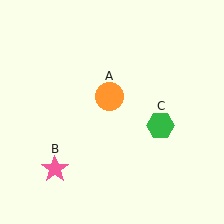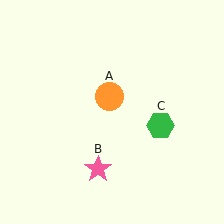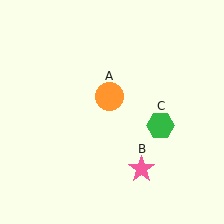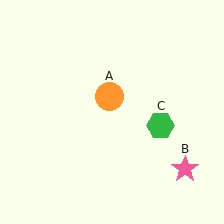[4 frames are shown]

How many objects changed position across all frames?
1 object changed position: pink star (object B).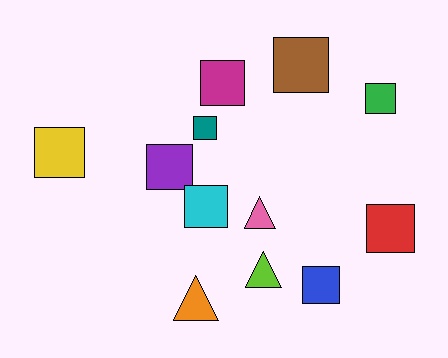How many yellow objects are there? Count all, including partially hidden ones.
There is 1 yellow object.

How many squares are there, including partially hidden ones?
There are 9 squares.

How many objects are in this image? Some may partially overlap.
There are 12 objects.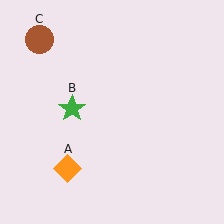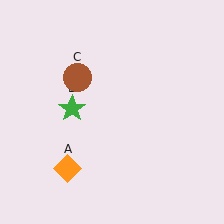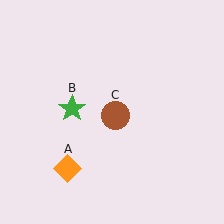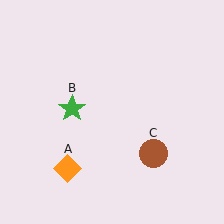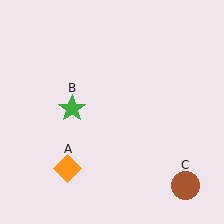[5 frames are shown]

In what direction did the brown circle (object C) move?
The brown circle (object C) moved down and to the right.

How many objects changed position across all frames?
1 object changed position: brown circle (object C).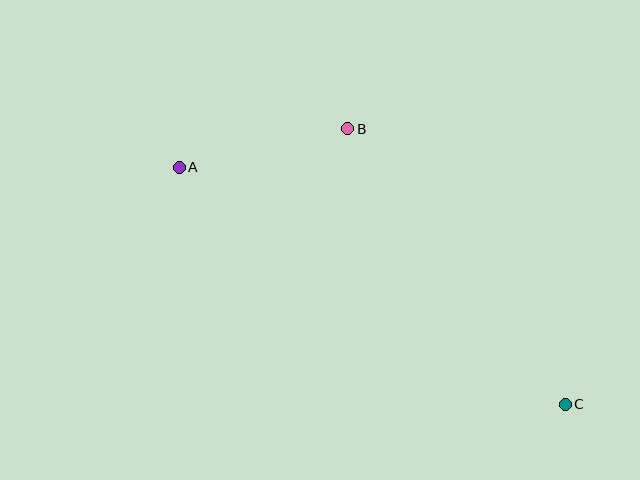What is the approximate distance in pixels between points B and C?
The distance between B and C is approximately 351 pixels.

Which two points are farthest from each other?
Points A and C are farthest from each other.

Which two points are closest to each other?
Points A and B are closest to each other.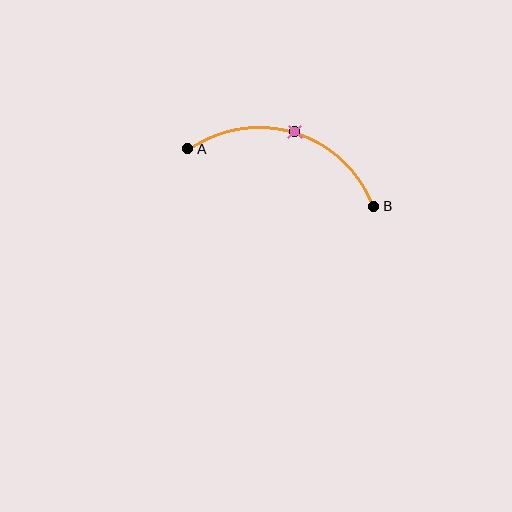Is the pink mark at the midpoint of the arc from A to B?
Yes. The pink mark lies on the arc at equal arc-length from both A and B — it is the arc midpoint.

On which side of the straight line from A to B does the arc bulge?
The arc bulges above the straight line connecting A and B.